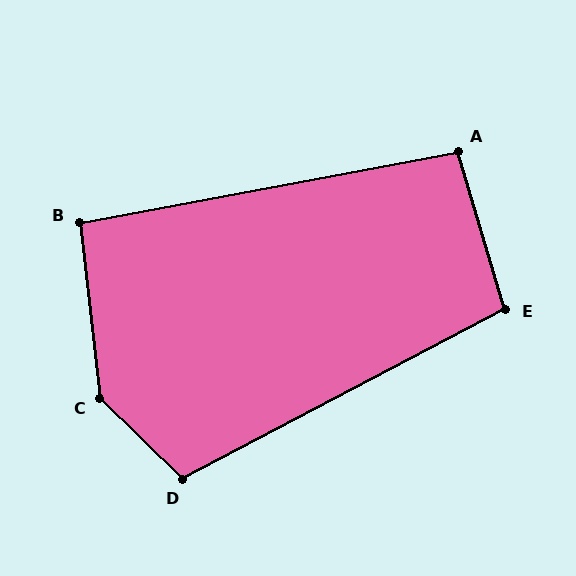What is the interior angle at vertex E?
Approximately 101 degrees (obtuse).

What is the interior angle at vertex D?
Approximately 108 degrees (obtuse).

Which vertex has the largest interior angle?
C, at approximately 141 degrees.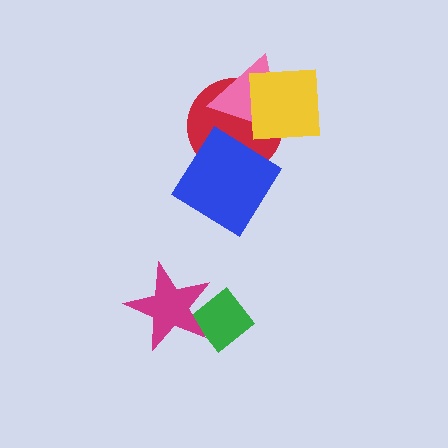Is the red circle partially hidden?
Yes, it is partially covered by another shape.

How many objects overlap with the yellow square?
2 objects overlap with the yellow square.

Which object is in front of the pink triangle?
The yellow square is in front of the pink triangle.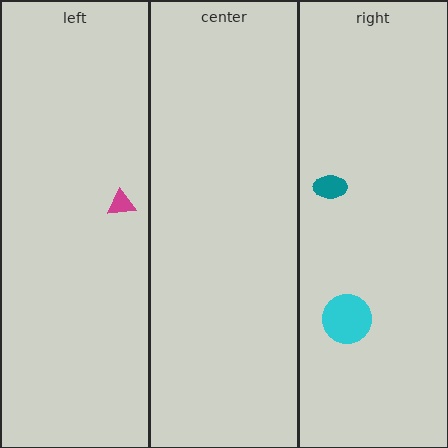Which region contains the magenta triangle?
The left region.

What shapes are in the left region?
The magenta triangle.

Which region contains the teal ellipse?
The right region.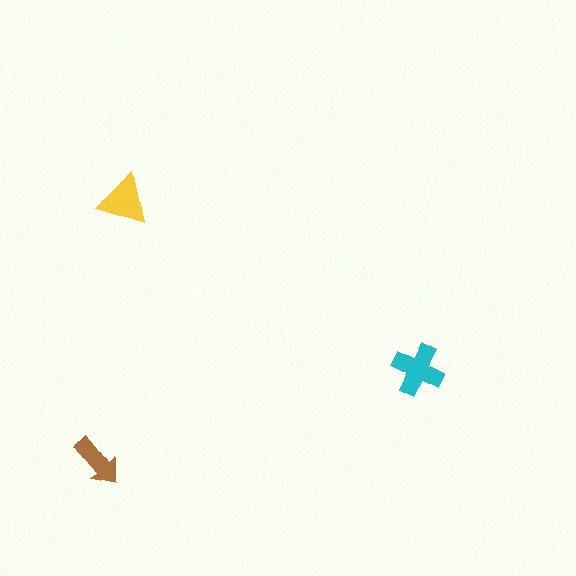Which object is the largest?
The cyan cross.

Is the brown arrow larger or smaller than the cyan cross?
Smaller.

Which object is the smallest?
The brown arrow.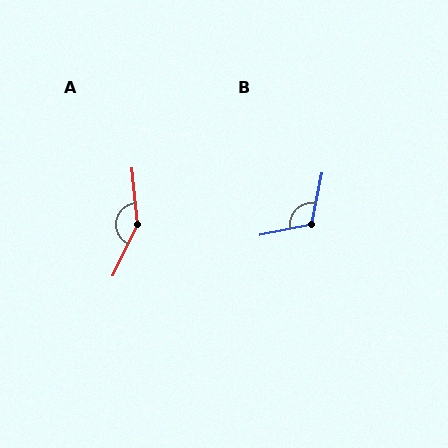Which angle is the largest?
A, at approximately 149 degrees.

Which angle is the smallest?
B, at approximately 113 degrees.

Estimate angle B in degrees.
Approximately 113 degrees.